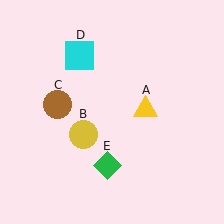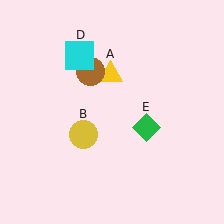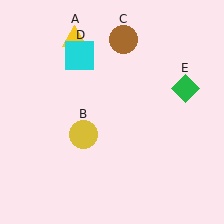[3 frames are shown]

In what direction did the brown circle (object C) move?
The brown circle (object C) moved up and to the right.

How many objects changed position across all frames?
3 objects changed position: yellow triangle (object A), brown circle (object C), green diamond (object E).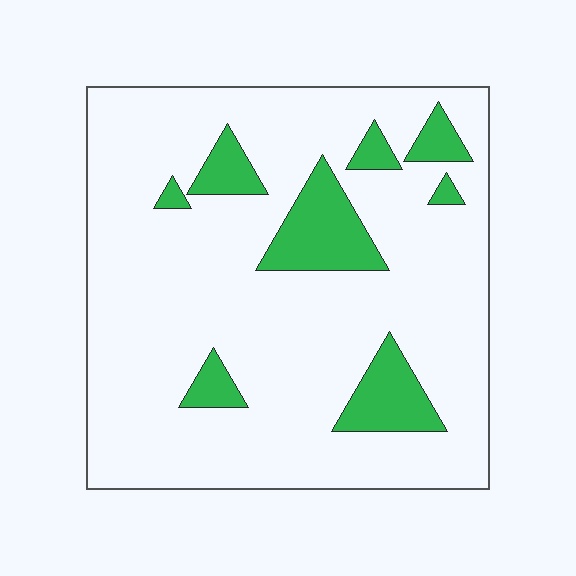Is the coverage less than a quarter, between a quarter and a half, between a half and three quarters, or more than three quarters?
Less than a quarter.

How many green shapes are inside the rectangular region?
8.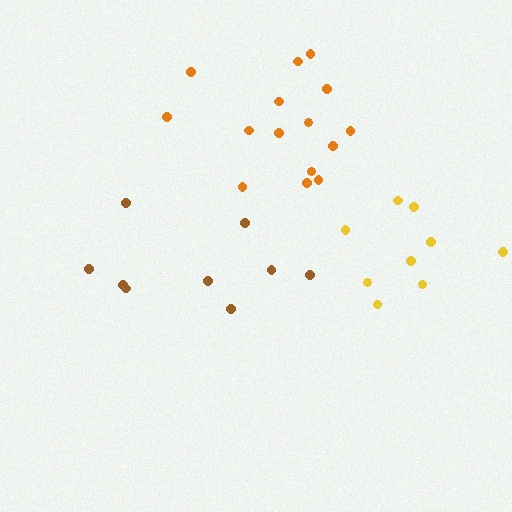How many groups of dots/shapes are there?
There are 3 groups.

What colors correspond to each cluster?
The clusters are colored: brown, yellow, orange.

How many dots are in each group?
Group 1: 9 dots, Group 2: 9 dots, Group 3: 15 dots (33 total).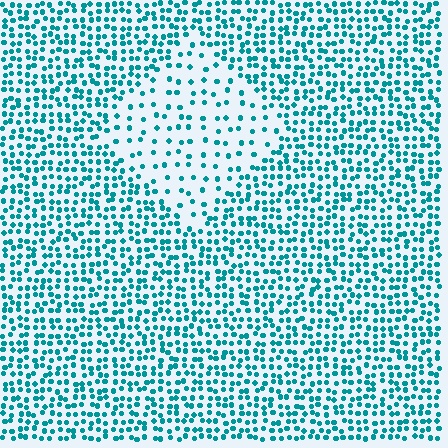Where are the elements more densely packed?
The elements are more densely packed outside the diamond boundary.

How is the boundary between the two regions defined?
The boundary is defined by a change in element density (approximately 2.5x ratio). All elements are the same color, size, and shape.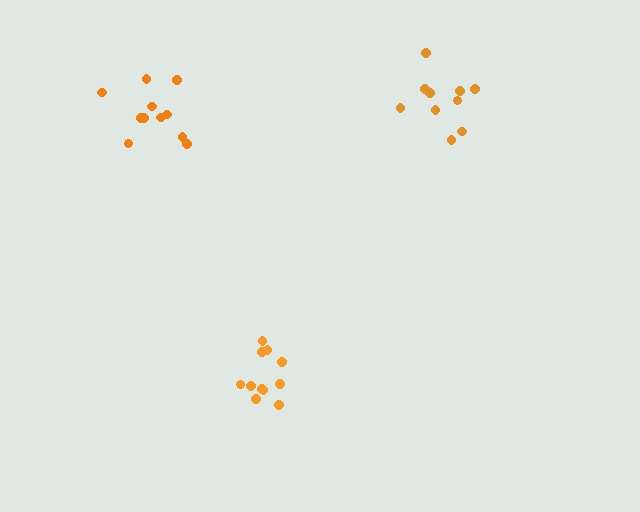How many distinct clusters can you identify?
There are 3 distinct clusters.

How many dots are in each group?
Group 1: 10 dots, Group 2: 11 dots, Group 3: 11 dots (32 total).